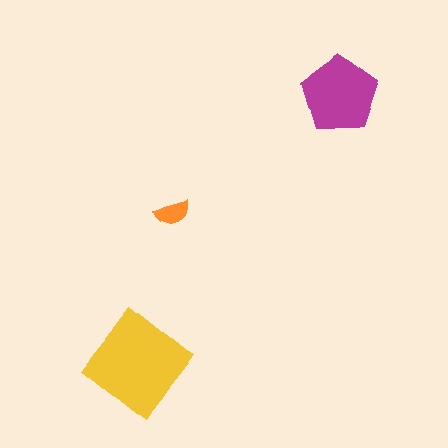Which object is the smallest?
The orange semicircle.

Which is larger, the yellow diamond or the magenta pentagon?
The yellow diamond.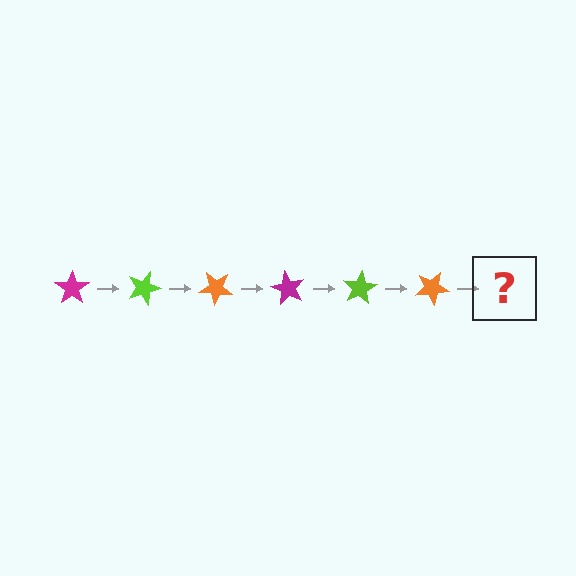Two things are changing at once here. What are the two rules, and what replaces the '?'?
The two rules are that it rotates 20 degrees each step and the color cycles through magenta, lime, and orange. The '?' should be a magenta star, rotated 120 degrees from the start.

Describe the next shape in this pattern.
It should be a magenta star, rotated 120 degrees from the start.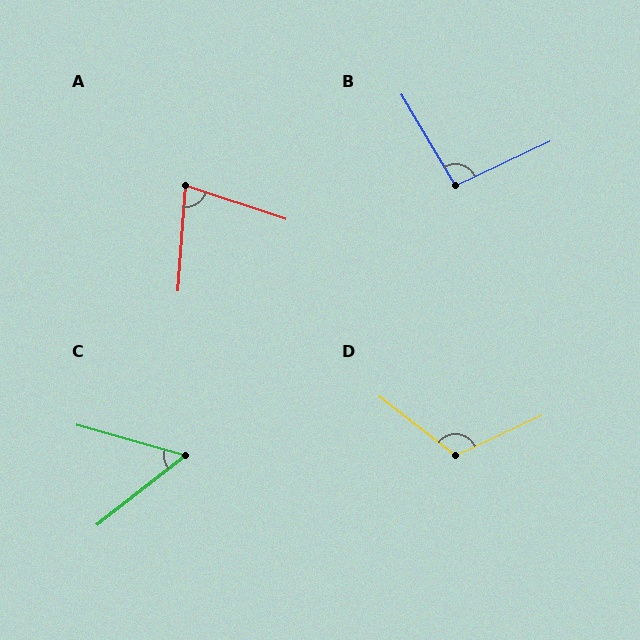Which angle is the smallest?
C, at approximately 54 degrees.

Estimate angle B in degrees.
Approximately 95 degrees.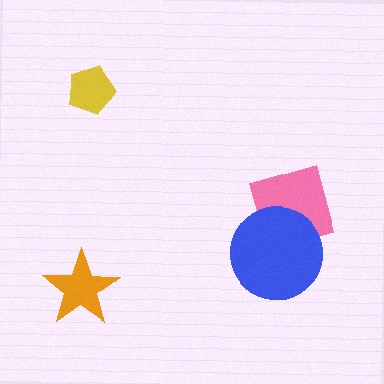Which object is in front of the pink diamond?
The blue circle is in front of the pink diamond.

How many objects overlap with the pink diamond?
1 object overlaps with the pink diamond.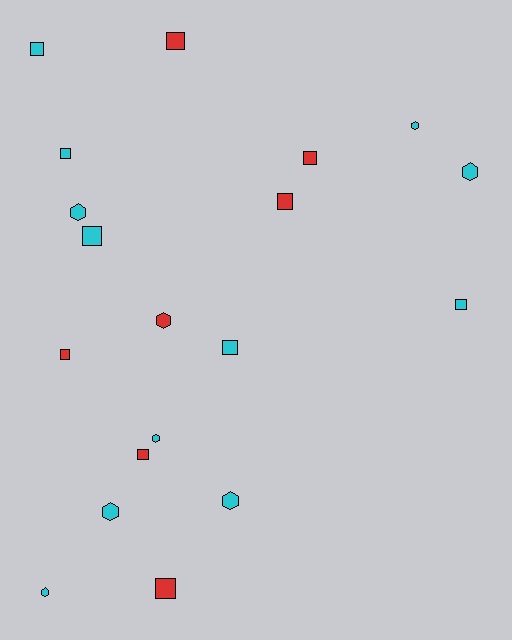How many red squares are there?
There are 6 red squares.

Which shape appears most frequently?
Square, with 11 objects.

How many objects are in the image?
There are 19 objects.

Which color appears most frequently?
Cyan, with 12 objects.